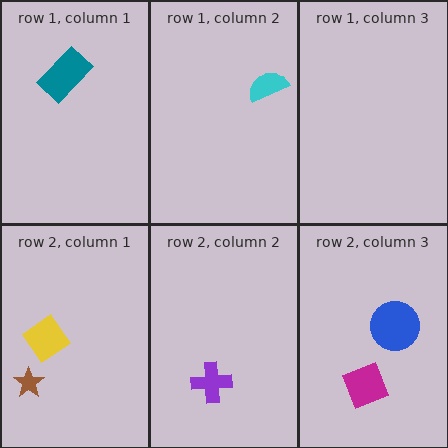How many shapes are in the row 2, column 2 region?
1.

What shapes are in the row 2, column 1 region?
The yellow diamond, the brown star.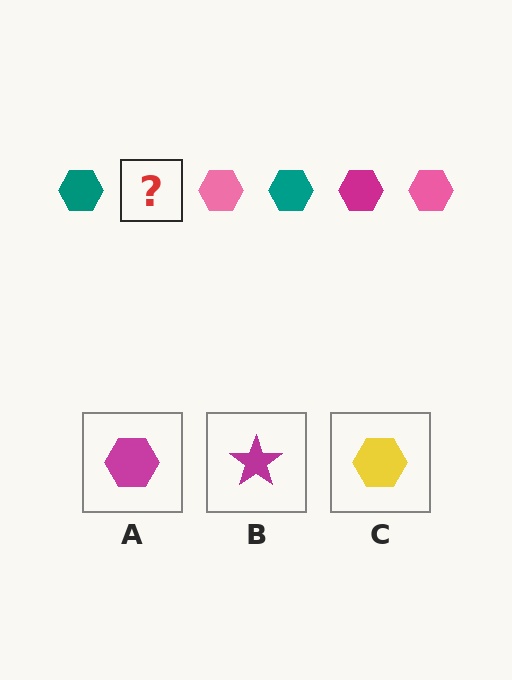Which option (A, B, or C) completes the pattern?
A.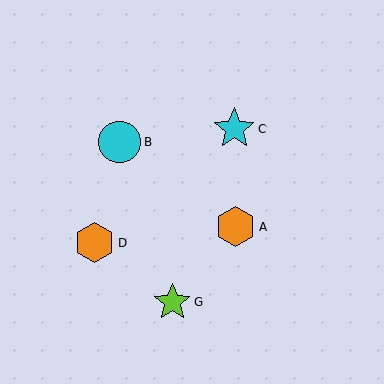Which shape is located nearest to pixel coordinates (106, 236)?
The orange hexagon (labeled D) at (95, 243) is nearest to that location.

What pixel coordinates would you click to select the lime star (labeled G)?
Click at (172, 302) to select the lime star G.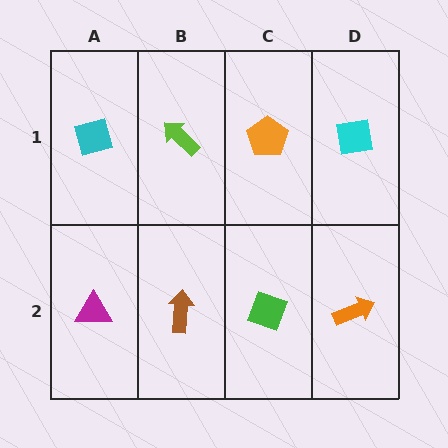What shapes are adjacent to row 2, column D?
A cyan square (row 1, column D), a green diamond (row 2, column C).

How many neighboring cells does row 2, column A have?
2.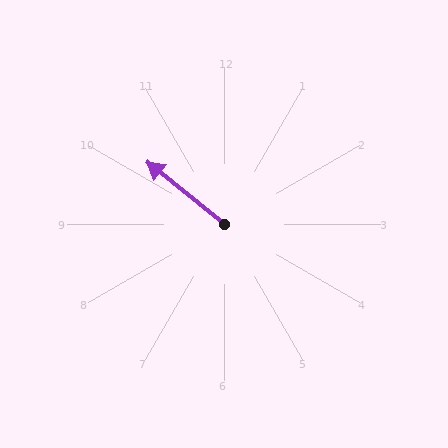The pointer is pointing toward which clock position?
Roughly 10 o'clock.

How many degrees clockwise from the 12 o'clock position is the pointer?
Approximately 309 degrees.